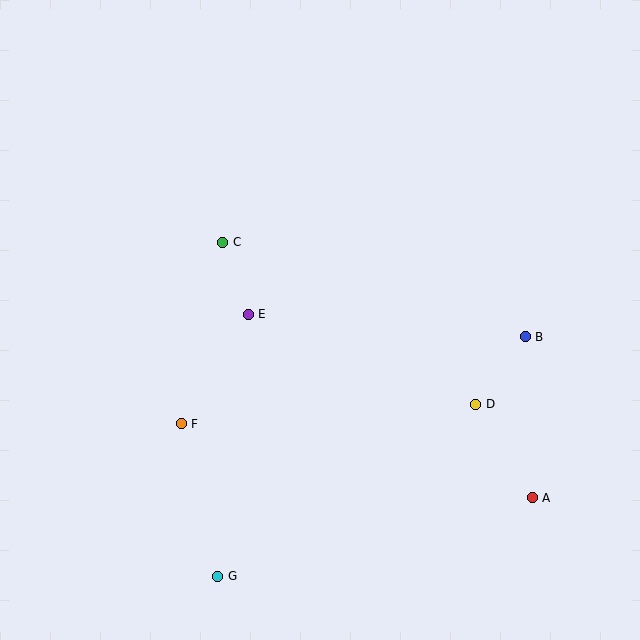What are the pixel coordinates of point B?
Point B is at (525, 337).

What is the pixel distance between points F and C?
The distance between F and C is 186 pixels.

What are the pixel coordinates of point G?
Point G is at (218, 577).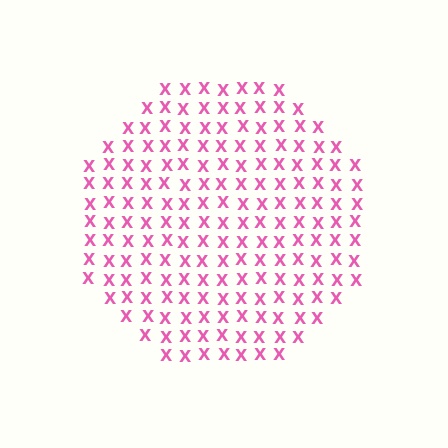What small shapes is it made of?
It is made of small letter X's.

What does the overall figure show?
The overall figure shows a circle.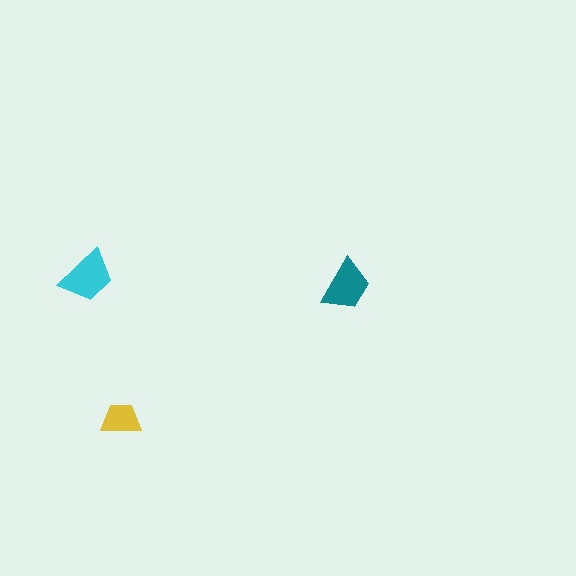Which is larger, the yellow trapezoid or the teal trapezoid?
The teal one.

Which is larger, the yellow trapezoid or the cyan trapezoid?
The cyan one.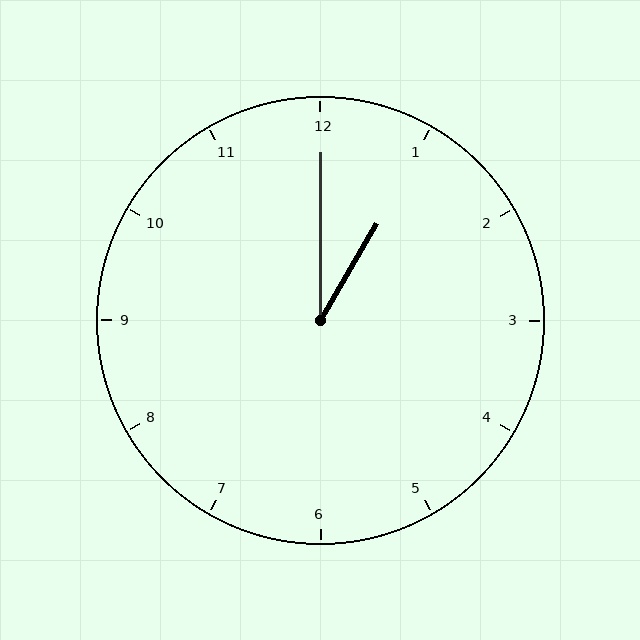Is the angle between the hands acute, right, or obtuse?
It is acute.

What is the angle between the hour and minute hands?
Approximately 30 degrees.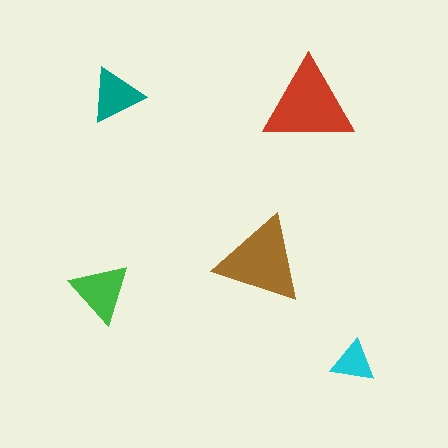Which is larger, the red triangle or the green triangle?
The red one.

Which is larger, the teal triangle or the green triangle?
The green one.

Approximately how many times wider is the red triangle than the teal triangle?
About 1.5 times wider.